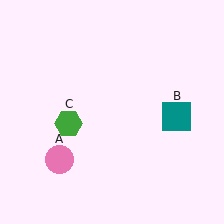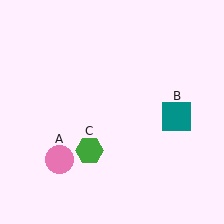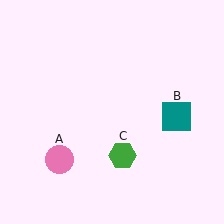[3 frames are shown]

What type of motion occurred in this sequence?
The green hexagon (object C) rotated counterclockwise around the center of the scene.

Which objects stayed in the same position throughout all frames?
Pink circle (object A) and teal square (object B) remained stationary.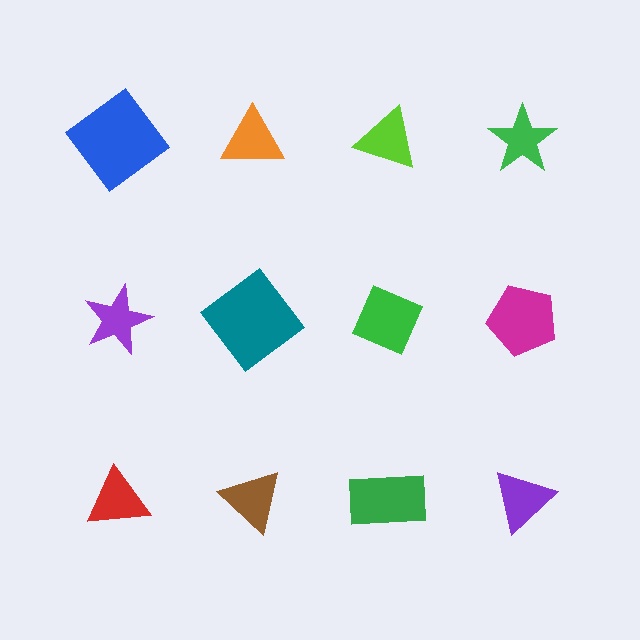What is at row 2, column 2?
A teal diamond.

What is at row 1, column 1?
A blue diamond.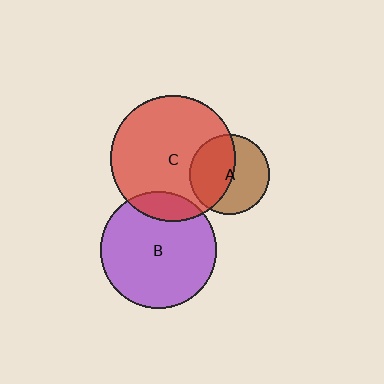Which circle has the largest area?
Circle C (red).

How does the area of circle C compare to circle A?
Approximately 2.5 times.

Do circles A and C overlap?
Yes.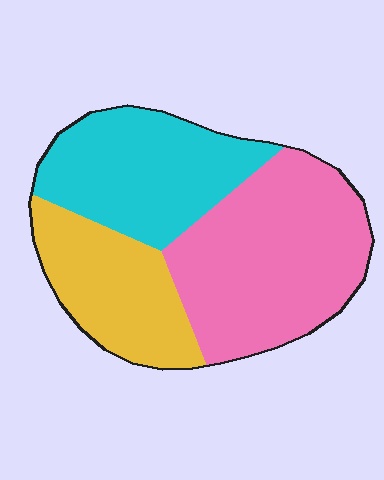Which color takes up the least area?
Yellow, at roughly 25%.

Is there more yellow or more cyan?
Cyan.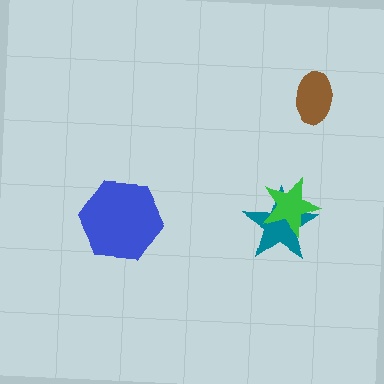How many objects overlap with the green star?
1 object overlaps with the green star.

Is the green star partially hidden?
No, no other shape covers it.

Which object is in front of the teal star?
The green star is in front of the teal star.